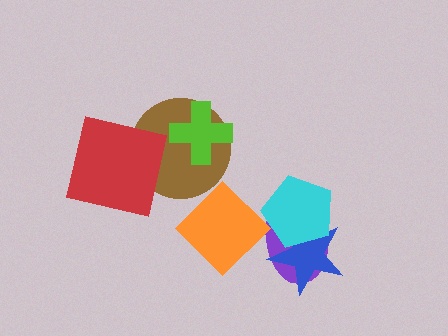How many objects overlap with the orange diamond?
1 object overlaps with the orange diamond.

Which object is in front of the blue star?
The cyan pentagon is in front of the blue star.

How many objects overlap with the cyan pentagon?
2 objects overlap with the cyan pentagon.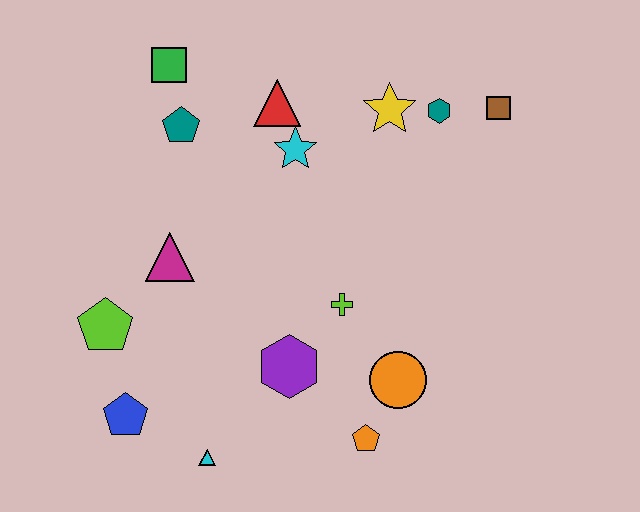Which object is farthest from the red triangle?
The cyan triangle is farthest from the red triangle.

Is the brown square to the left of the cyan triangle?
No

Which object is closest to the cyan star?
The red triangle is closest to the cyan star.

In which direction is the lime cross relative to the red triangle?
The lime cross is below the red triangle.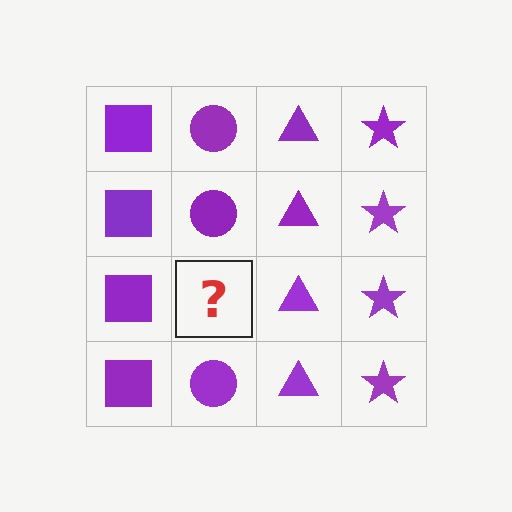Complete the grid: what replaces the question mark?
The question mark should be replaced with a purple circle.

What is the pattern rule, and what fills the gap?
The rule is that each column has a consistent shape. The gap should be filled with a purple circle.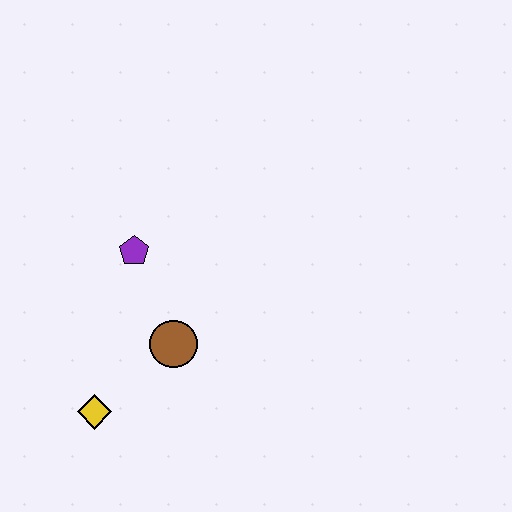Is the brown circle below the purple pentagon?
Yes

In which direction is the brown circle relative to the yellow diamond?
The brown circle is to the right of the yellow diamond.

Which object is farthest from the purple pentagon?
The yellow diamond is farthest from the purple pentagon.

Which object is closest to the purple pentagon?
The brown circle is closest to the purple pentagon.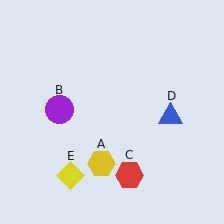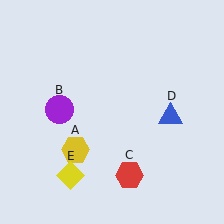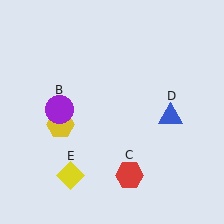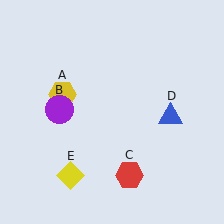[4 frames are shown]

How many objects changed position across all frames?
1 object changed position: yellow hexagon (object A).